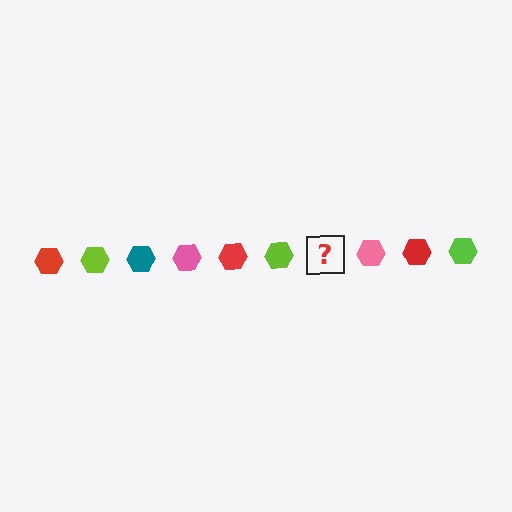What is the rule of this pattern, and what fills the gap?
The rule is that the pattern cycles through red, lime, teal, pink hexagons. The gap should be filled with a teal hexagon.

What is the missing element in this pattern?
The missing element is a teal hexagon.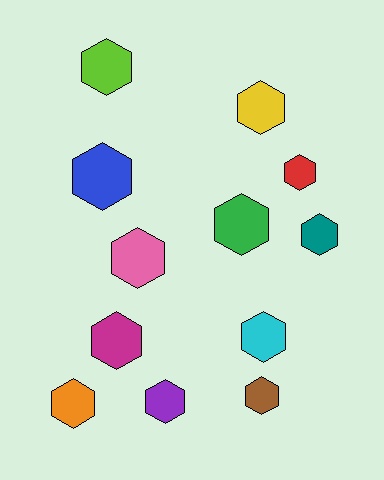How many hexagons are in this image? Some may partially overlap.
There are 12 hexagons.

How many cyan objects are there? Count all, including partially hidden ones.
There is 1 cyan object.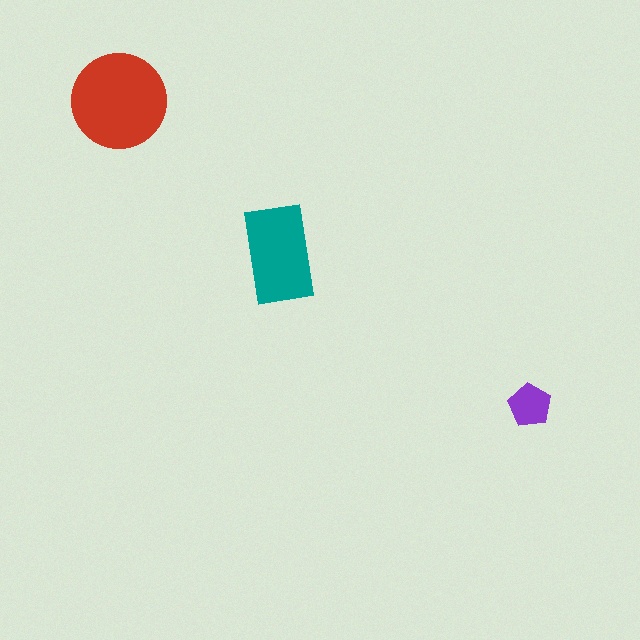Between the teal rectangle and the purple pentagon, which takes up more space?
The teal rectangle.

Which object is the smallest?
The purple pentagon.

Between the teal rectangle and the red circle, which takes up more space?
The red circle.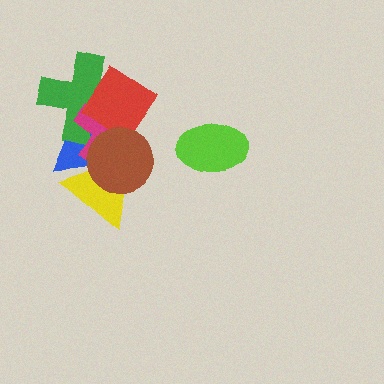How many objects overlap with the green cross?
3 objects overlap with the green cross.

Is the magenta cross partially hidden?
Yes, it is partially covered by another shape.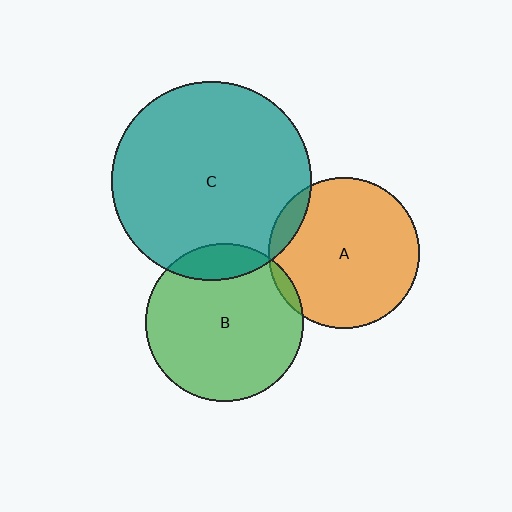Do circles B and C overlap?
Yes.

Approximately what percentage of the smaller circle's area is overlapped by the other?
Approximately 15%.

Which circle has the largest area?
Circle C (teal).